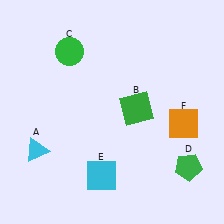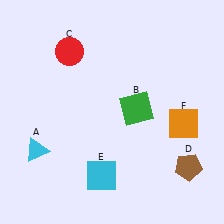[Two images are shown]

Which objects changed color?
C changed from green to red. D changed from green to brown.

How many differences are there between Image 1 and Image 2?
There are 2 differences between the two images.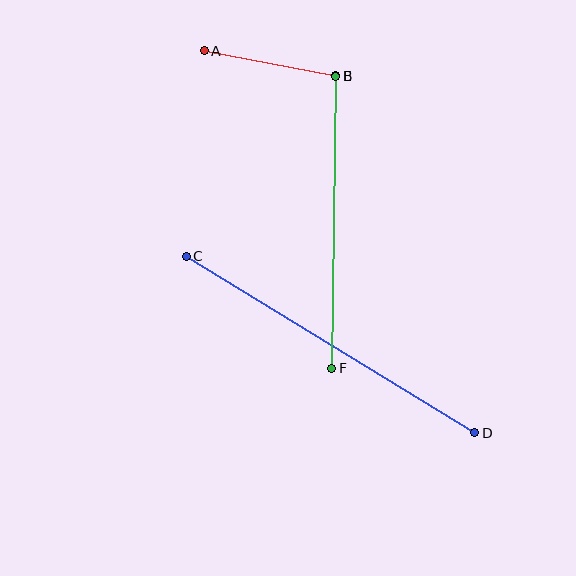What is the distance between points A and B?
The distance is approximately 134 pixels.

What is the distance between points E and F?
The distance is approximately 292 pixels.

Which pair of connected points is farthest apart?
Points C and D are farthest apart.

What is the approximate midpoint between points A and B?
The midpoint is at approximately (270, 63) pixels.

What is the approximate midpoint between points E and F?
The midpoint is at approximately (334, 222) pixels.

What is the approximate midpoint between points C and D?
The midpoint is at approximately (331, 345) pixels.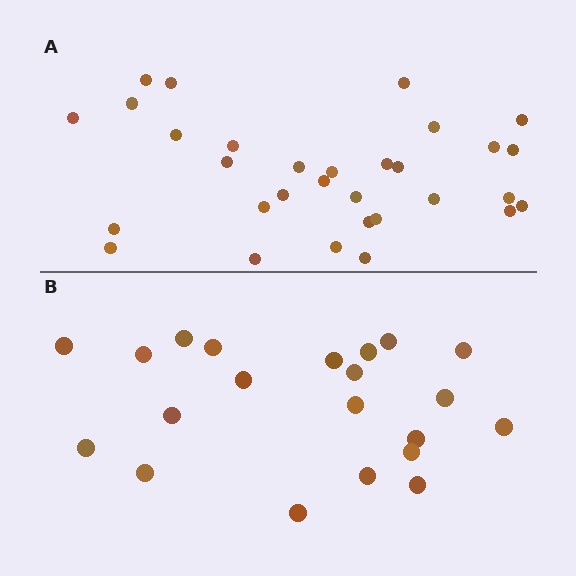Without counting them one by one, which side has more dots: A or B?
Region A (the top region) has more dots.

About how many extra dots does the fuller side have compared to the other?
Region A has roughly 10 or so more dots than region B.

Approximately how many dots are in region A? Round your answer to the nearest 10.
About 30 dots. (The exact count is 31, which rounds to 30.)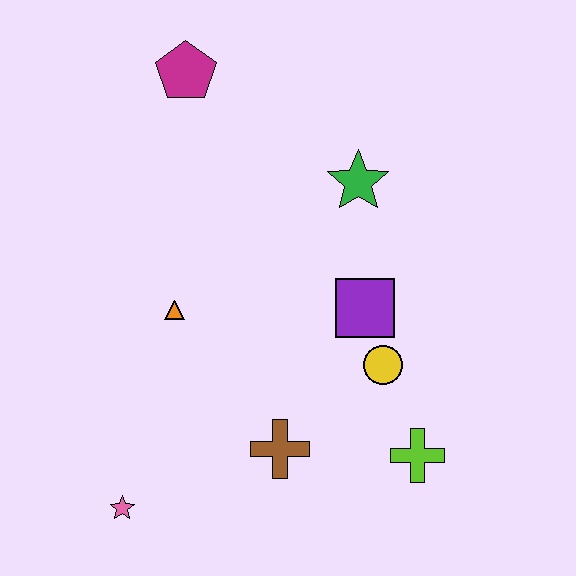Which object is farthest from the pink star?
The magenta pentagon is farthest from the pink star.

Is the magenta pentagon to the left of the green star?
Yes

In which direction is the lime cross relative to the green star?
The lime cross is below the green star.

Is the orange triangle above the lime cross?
Yes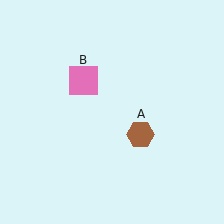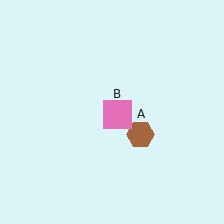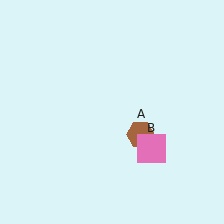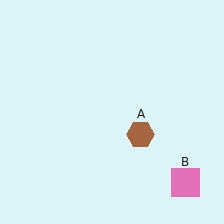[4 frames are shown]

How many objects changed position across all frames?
1 object changed position: pink square (object B).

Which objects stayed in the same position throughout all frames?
Brown hexagon (object A) remained stationary.